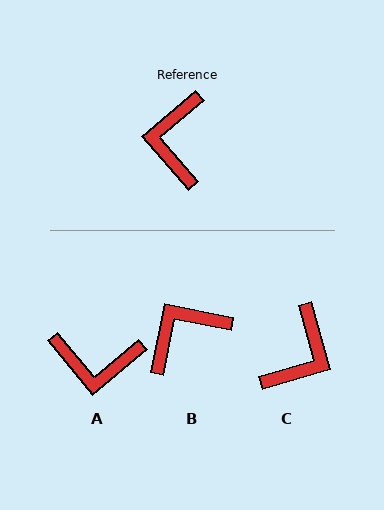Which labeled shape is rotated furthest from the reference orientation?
C, about 155 degrees away.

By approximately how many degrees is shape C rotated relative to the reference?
Approximately 155 degrees counter-clockwise.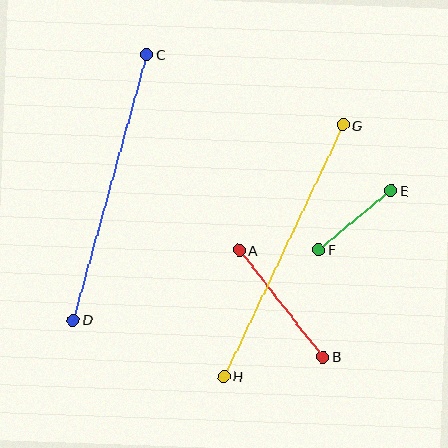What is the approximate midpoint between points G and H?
The midpoint is at approximately (283, 251) pixels.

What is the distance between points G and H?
The distance is approximately 278 pixels.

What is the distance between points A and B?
The distance is approximately 135 pixels.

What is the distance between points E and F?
The distance is approximately 93 pixels.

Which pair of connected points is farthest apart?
Points G and H are farthest apart.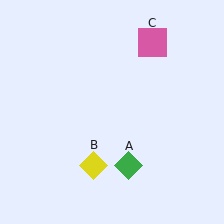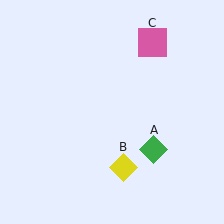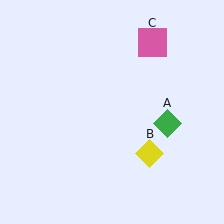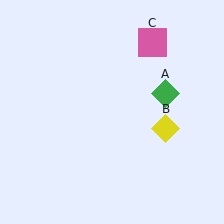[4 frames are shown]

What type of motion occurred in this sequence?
The green diamond (object A), yellow diamond (object B) rotated counterclockwise around the center of the scene.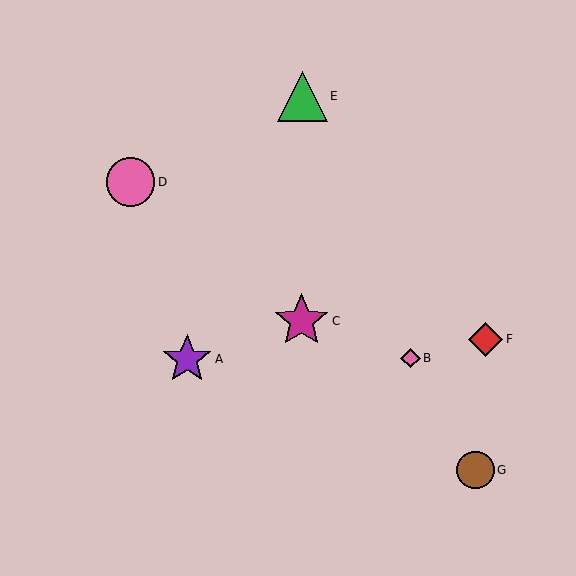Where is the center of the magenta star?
The center of the magenta star is at (302, 321).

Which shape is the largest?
The magenta star (labeled C) is the largest.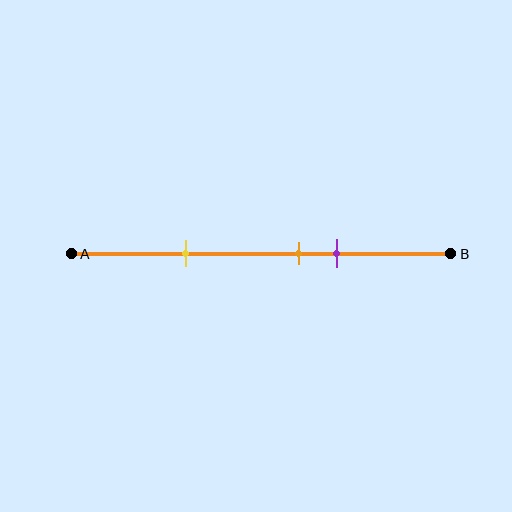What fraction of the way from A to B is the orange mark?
The orange mark is approximately 60% (0.6) of the way from A to B.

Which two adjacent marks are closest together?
The orange and purple marks are the closest adjacent pair.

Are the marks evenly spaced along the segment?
No, the marks are not evenly spaced.